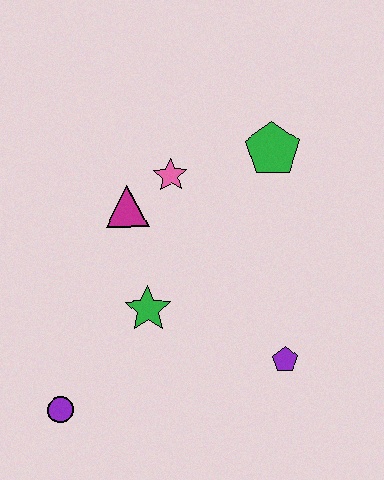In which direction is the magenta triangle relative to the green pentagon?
The magenta triangle is to the left of the green pentagon.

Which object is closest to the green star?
The magenta triangle is closest to the green star.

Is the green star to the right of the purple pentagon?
No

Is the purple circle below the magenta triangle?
Yes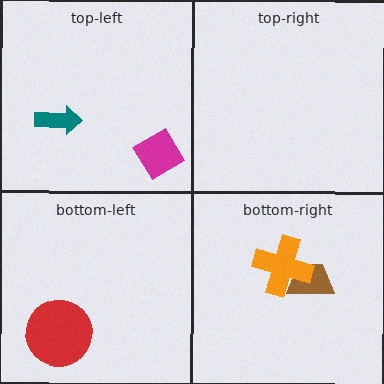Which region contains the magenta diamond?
The top-left region.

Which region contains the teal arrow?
The top-left region.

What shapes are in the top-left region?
The magenta diamond, the teal arrow.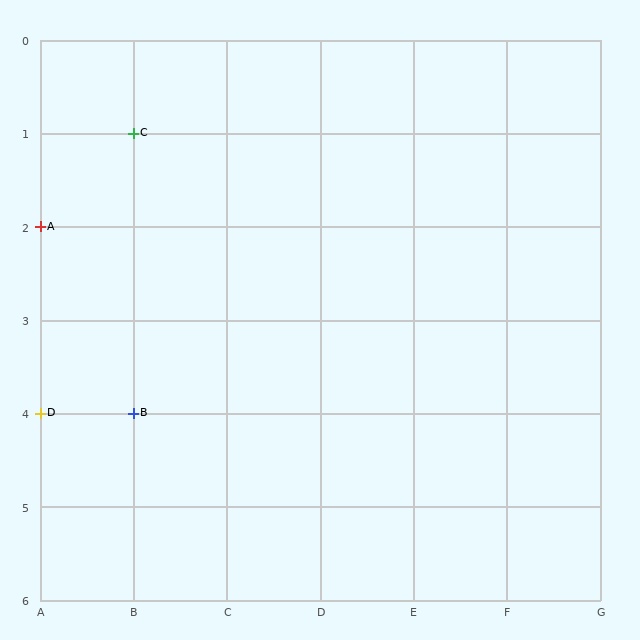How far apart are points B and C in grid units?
Points B and C are 3 rows apart.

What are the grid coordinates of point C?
Point C is at grid coordinates (B, 1).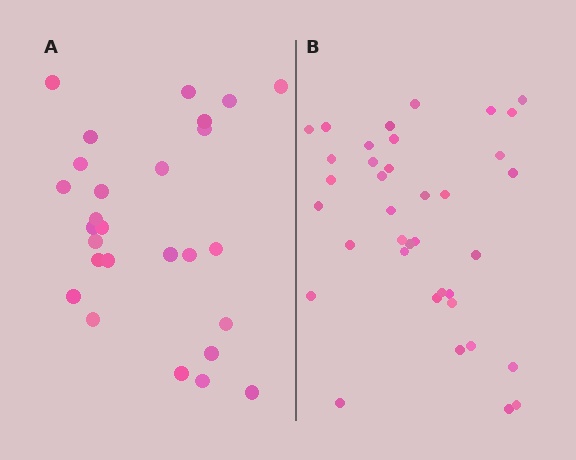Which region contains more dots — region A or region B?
Region B (the right region) has more dots.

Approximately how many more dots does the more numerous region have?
Region B has roughly 10 or so more dots than region A.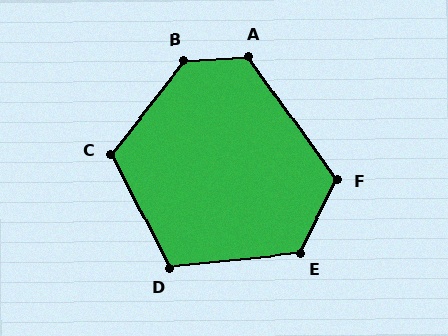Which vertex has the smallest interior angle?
D, at approximately 111 degrees.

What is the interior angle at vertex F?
Approximately 117 degrees (obtuse).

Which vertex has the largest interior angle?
B, at approximately 132 degrees.